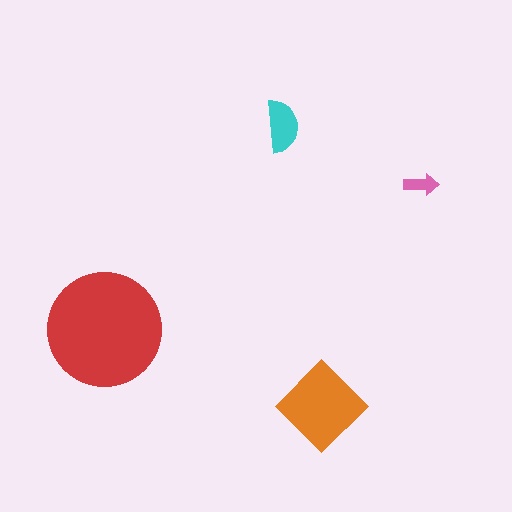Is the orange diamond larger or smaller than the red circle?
Smaller.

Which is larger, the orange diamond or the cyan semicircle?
The orange diamond.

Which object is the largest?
The red circle.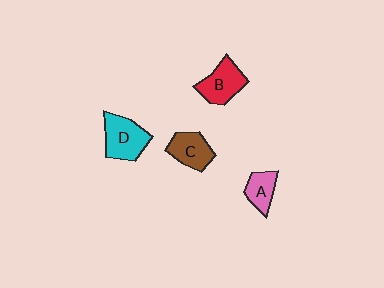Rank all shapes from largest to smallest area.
From largest to smallest: D (cyan), B (red), C (brown), A (pink).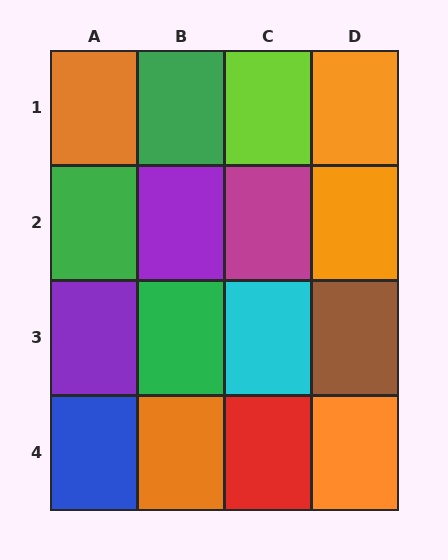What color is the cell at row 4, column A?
Blue.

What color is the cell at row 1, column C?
Lime.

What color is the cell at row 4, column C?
Red.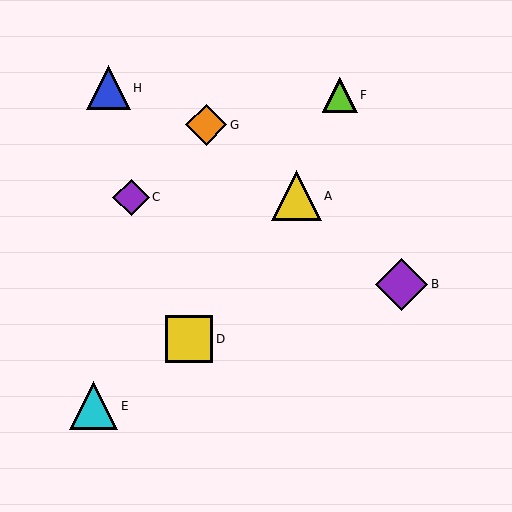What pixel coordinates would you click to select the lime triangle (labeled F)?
Click at (340, 95) to select the lime triangle F.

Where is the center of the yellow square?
The center of the yellow square is at (189, 339).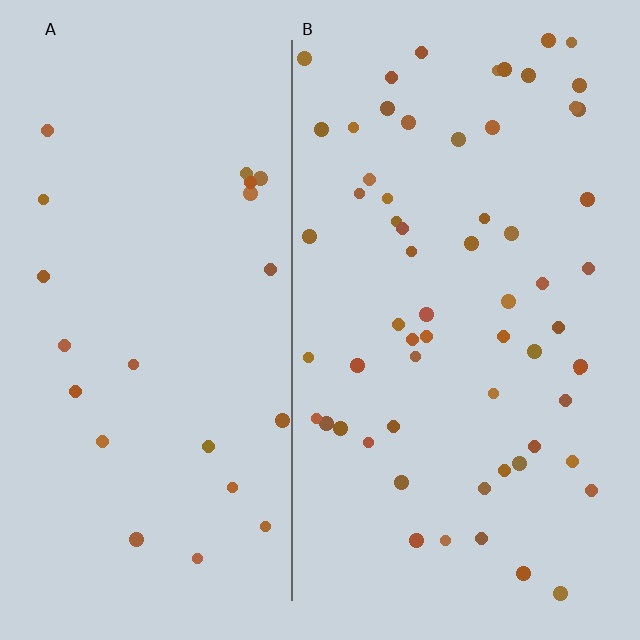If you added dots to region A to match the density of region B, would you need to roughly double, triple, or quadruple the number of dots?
Approximately triple.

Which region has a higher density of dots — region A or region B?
B (the right).